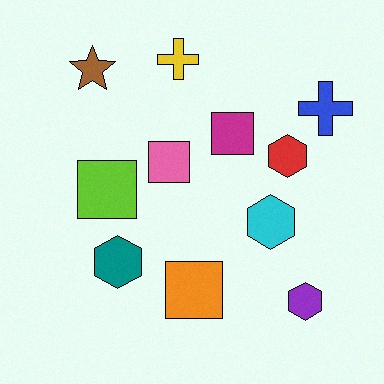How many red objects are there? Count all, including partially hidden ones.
There is 1 red object.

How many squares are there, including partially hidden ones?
There are 4 squares.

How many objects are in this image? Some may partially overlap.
There are 11 objects.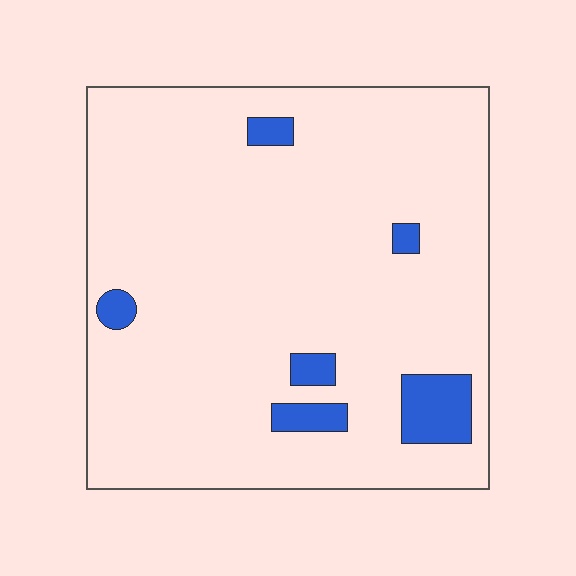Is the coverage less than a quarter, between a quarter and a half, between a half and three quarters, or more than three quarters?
Less than a quarter.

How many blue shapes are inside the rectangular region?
6.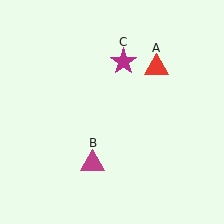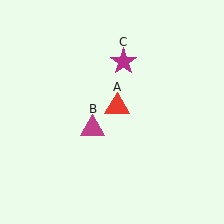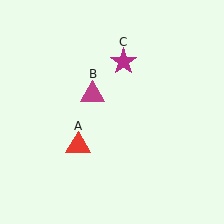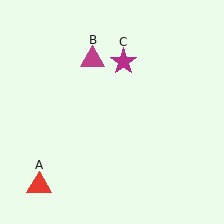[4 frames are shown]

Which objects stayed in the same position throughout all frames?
Magenta star (object C) remained stationary.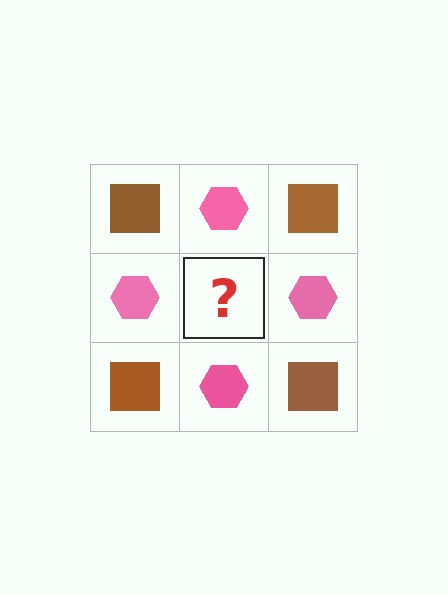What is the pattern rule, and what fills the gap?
The rule is that it alternates brown square and pink hexagon in a checkerboard pattern. The gap should be filled with a brown square.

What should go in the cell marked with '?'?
The missing cell should contain a brown square.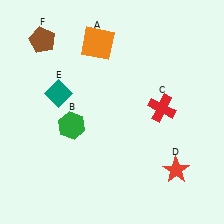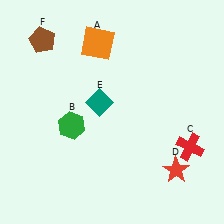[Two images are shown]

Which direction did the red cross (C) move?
The red cross (C) moved down.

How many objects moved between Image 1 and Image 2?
2 objects moved between the two images.